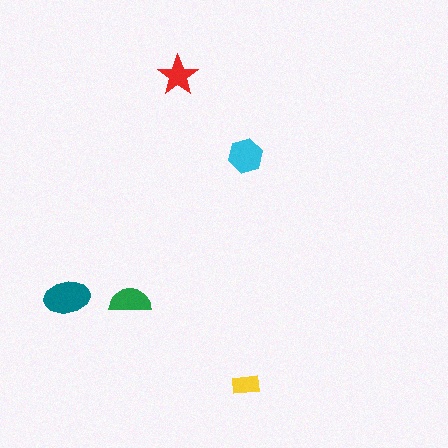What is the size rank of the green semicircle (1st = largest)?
3rd.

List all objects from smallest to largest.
The yellow rectangle, the red star, the green semicircle, the cyan hexagon, the teal ellipse.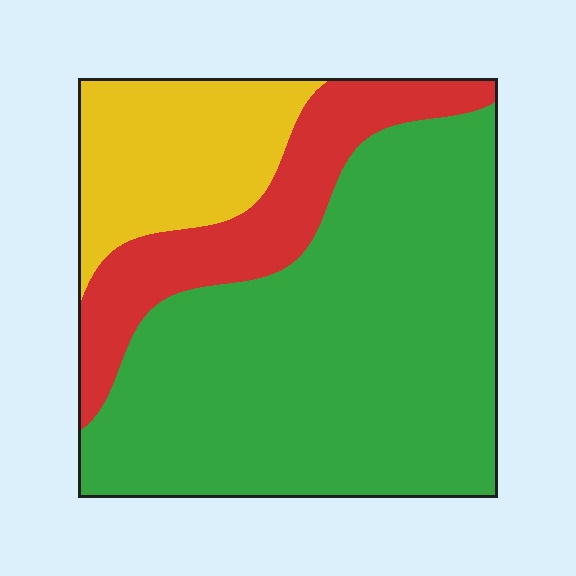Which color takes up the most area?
Green, at roughly 65%.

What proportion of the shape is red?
Red takes up less than a quarter of the shape.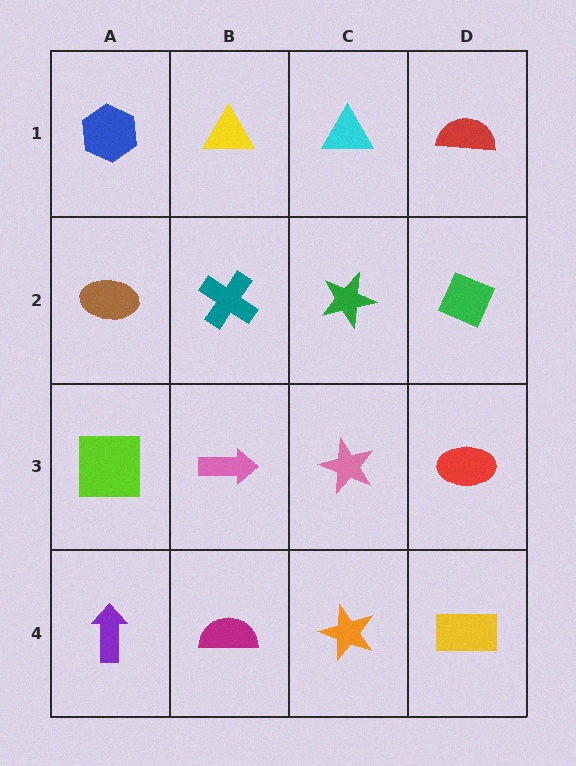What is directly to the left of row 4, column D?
An orange star.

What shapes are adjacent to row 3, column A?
A brown ellipse (row 2, column A), a purple arrow (row 4, column A), a pink arrow (row 3, column B).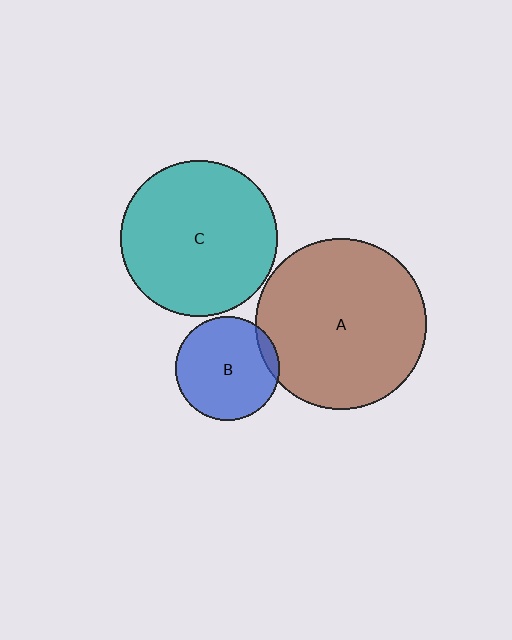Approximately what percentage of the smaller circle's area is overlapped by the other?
Approximately 10%.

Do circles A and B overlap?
Yes.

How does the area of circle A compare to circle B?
Approximately 2.7 times.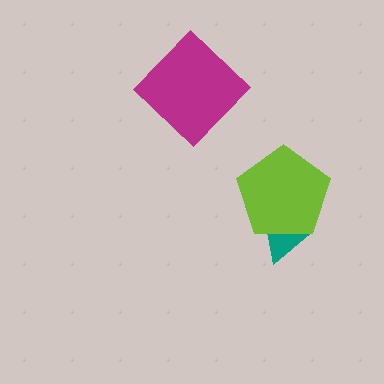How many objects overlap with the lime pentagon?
1 object overlaps with the lime pentagon.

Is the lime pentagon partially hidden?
No, no other shape covers it.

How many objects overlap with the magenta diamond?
0 objects overlap with the magenta diamond.